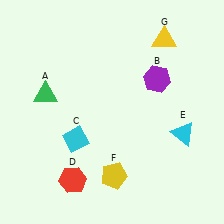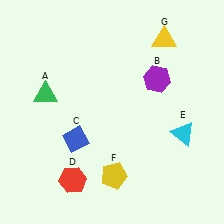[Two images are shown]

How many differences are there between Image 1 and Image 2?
There is 1 difference between the two images.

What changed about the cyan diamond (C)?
In Image 1, C is cyan. In Image 2, it changed to blue.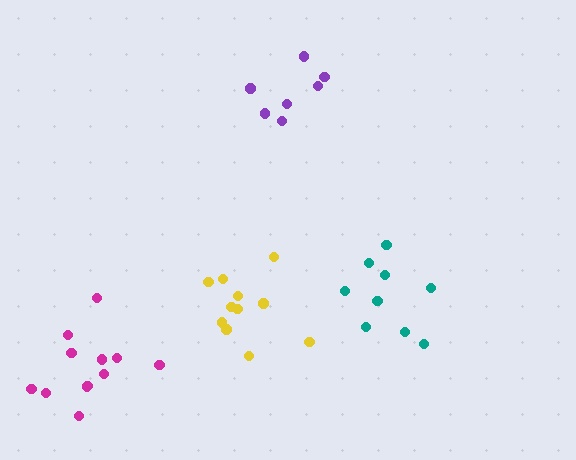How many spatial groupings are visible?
There are 4 spatial groupings.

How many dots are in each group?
Group 1: 12 dots, Group 2: 11 dots, Group 3: 9 dots, Group 4: 7 dots (39 total).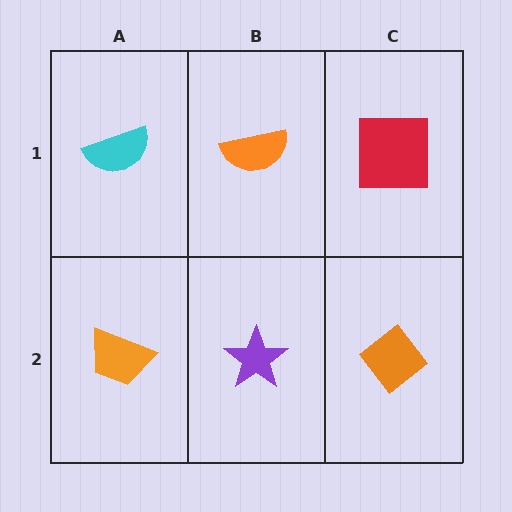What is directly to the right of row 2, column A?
A purple star.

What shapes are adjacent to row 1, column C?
An orange diamond (row 2, column C), an orange semicircle (row 1, column B).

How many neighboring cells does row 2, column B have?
3.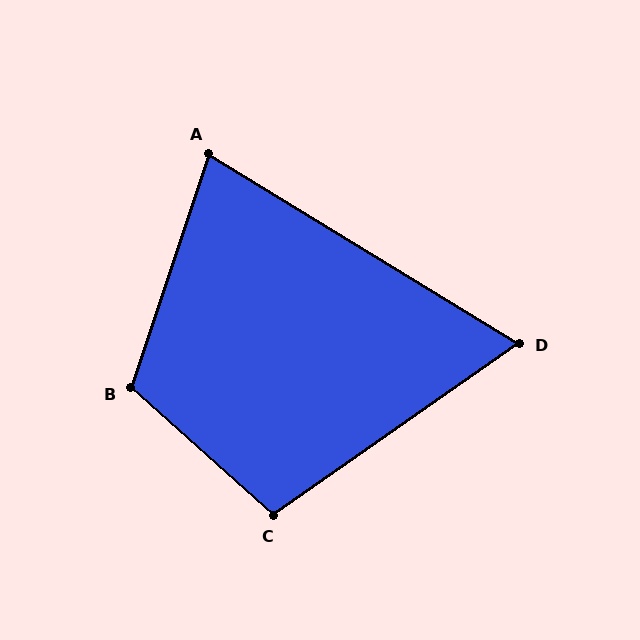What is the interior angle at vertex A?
Approximately 77 degrees (acute).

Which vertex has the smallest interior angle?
D, at approximately 66 degrees.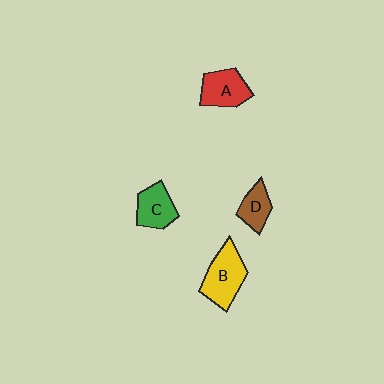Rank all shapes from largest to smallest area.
From largest to smallest: B (yellow), A (red), C (green), D (brown).